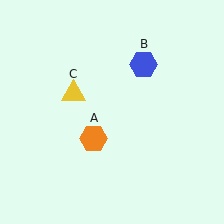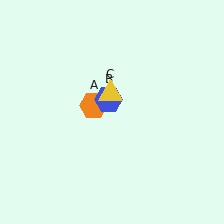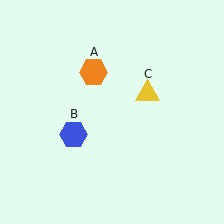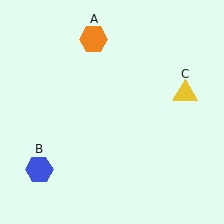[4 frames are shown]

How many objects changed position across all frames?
3 objects changed position: orange hexagon (object A), blue hexagon (object B), yellow triangle (object C).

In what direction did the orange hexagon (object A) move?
The orange hexagon (object A) moved up.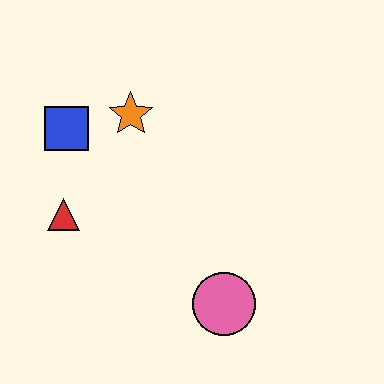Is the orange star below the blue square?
No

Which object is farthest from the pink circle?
The blue square is farthest from the pink circle.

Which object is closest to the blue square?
The orange star is closest to the blue square.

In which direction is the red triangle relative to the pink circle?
The red triangle is to the left of the pink circle.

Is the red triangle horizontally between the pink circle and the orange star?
No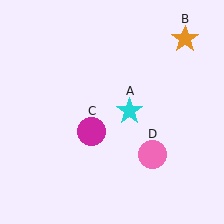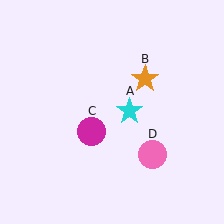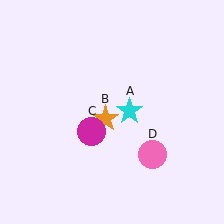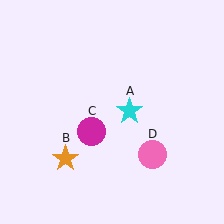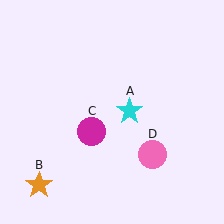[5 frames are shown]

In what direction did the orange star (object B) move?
The orange star (object B) moved down and to the left.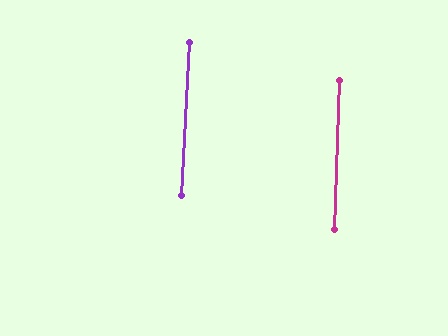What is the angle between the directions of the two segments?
Approximately 1 degree.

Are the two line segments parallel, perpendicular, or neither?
Parallel — their directions differ by only 0.7°.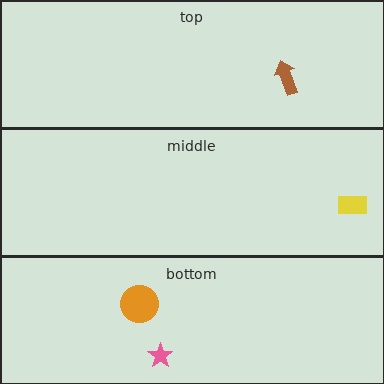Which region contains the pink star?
The bottom region.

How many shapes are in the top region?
1.